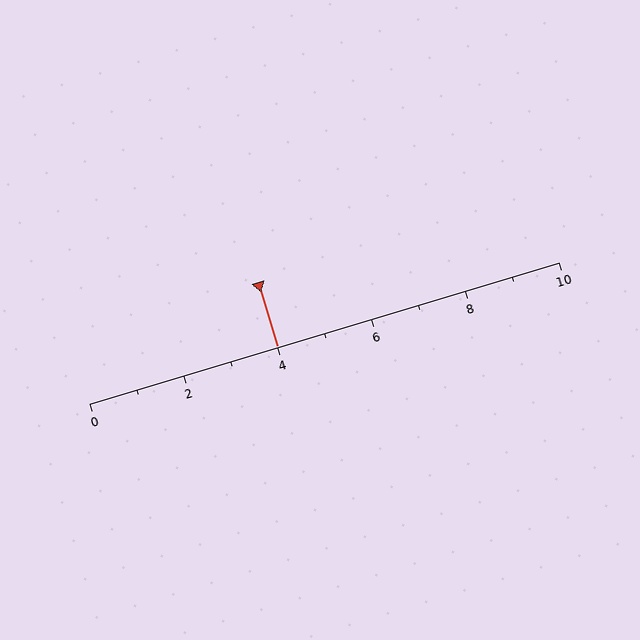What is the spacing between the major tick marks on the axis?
The major ticks are spaced 2 apart.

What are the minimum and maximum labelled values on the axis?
The axis runs from 0 to 10.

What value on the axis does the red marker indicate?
The marker indicates approximately 4.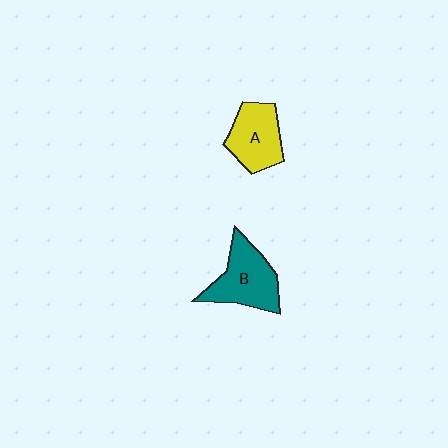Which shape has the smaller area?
Shape A (yellow).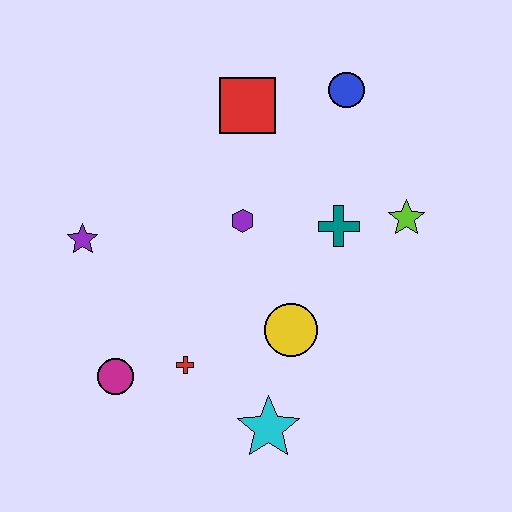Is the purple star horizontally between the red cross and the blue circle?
No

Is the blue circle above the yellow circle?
Yes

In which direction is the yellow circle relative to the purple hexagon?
The yellow circle is below the purple hexagon.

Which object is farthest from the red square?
The cyan star is farthest from the red square.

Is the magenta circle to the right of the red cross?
No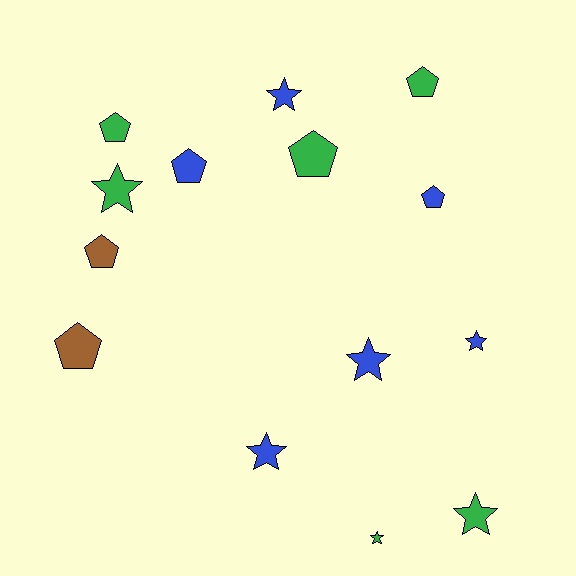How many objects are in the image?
There are 14 objects.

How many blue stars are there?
There are 4 blue stars.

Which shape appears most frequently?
Pentagon, with 7 objects.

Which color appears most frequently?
Green, with 6 objects.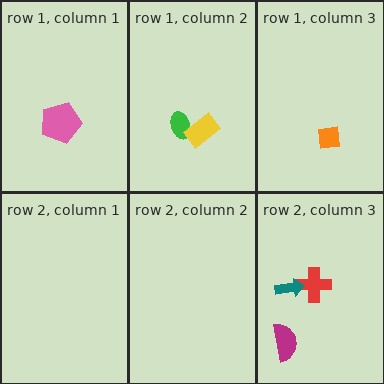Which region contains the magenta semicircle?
The row 2, column 3 region.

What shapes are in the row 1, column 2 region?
The green ellipse, the yellow rectangle.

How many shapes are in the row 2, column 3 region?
3.